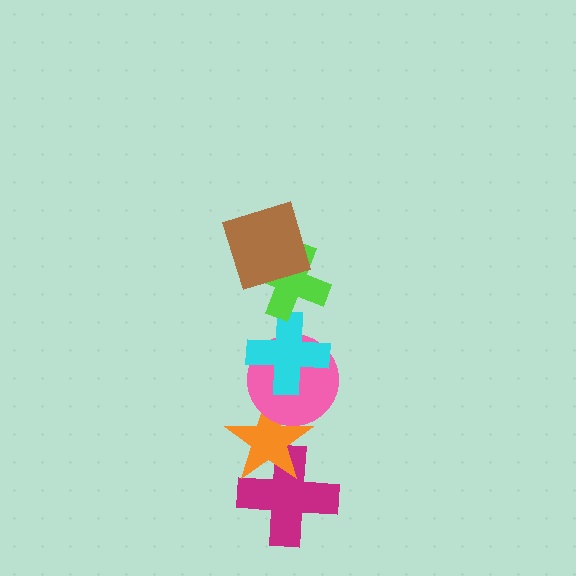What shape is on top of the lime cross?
The brown square is on top of the lime cross.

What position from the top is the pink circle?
The pink circle is 4th from the top.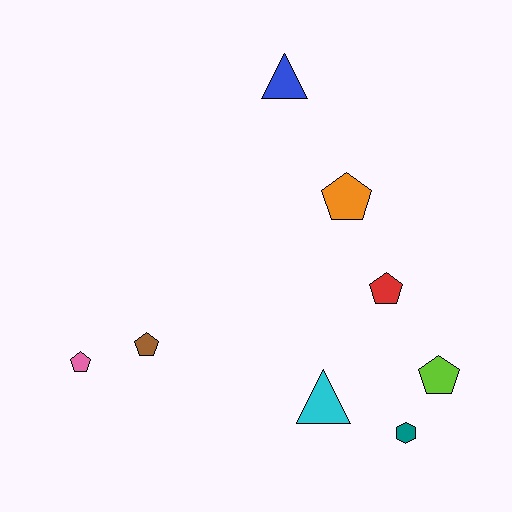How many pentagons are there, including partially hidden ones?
There are 5 pentagons.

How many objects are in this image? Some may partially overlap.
There are 8 objects.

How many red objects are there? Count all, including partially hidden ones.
There is 1 red object.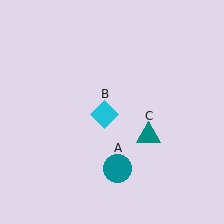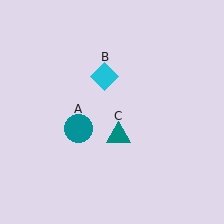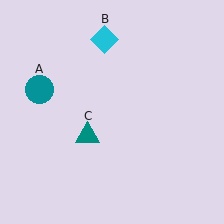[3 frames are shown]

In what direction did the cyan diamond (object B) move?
The cyan diamond (object B) moved up.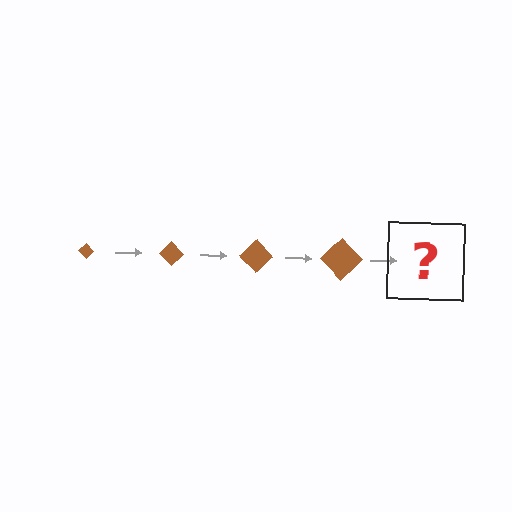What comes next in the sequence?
The next element should be a brown diamond, larger than the previous one.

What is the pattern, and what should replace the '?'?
The pattern is that the diamond gets progressively larger each step. The '?' should be a brown diamond, larger than the previous one.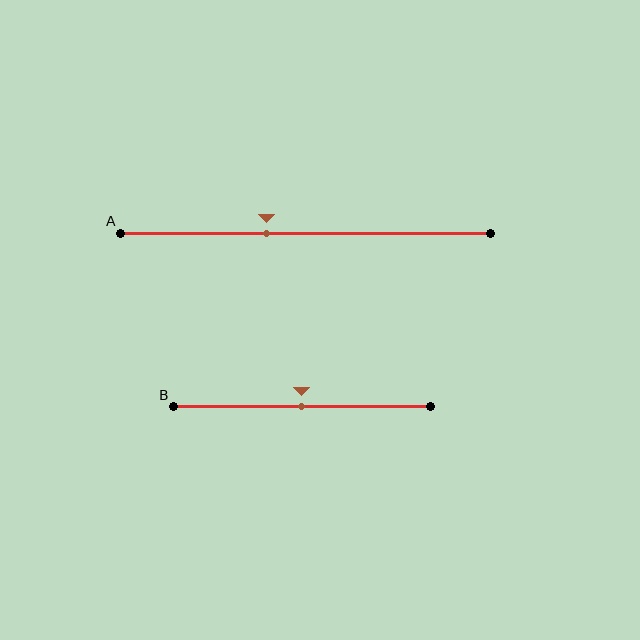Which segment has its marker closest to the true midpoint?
Segment B has its marker closest to the true midpoint.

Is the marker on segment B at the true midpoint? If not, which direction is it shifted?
Yes, the marker on segment B is at the true midpoint.